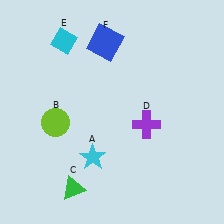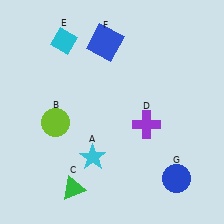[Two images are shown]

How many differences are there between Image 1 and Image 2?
There is 1 difference between the two images.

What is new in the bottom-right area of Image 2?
A blue circle (G) was added in the bottom-right area of Image 2.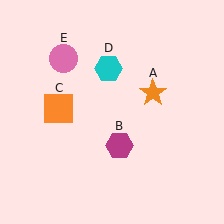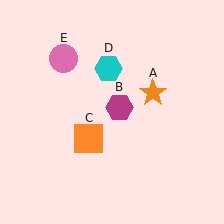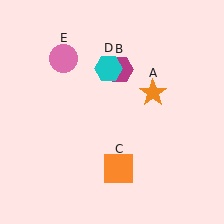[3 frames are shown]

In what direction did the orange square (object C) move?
The orange square (object C) moved down and to the right.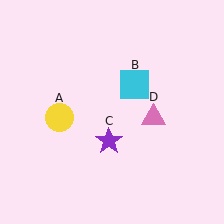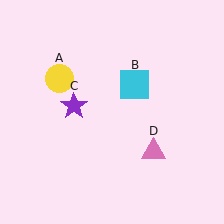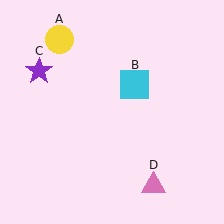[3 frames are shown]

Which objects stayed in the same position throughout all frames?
Cyan square (object B) remained stationary.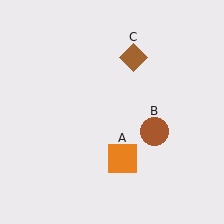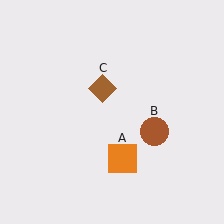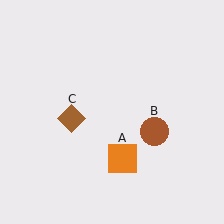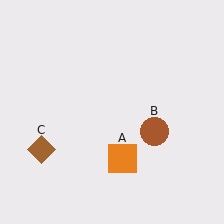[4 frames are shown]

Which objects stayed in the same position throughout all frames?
Orange square (object A) and brown circle (object B) remained stationary.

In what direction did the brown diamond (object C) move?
The brown diamond (object C) moved down and to the left.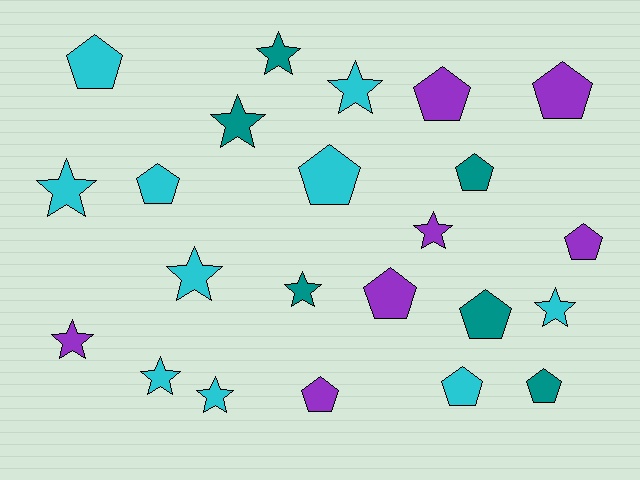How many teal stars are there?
There are 3 teal stars.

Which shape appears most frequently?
Pentagon, with 12 objects.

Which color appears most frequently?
Cyan, with 10 objects.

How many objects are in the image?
There are 23 objects.